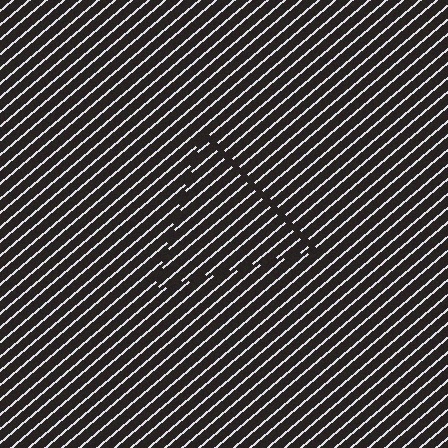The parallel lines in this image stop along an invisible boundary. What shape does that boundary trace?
An illusory triangle. The interior of the shape contains the same grating, shifted by half a period — the contour is defined by the phase discontinuity where line-ends from the inner and outer gratings abut.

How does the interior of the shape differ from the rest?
The interior of the shape contains the same grating, shifted by half a period — the contour is defined by the phase discontinuity where line-ends from the inner and outer gratings abut.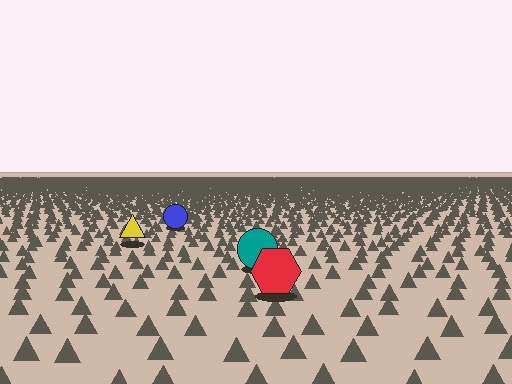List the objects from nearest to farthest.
From nearest to farthest: the red hexagon, the teal circle, the yellow triangle, the blue circle.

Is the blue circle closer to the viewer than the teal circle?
No. The teal circle is closer — you can tell from the texture gradient: the ground texture is coarser near it.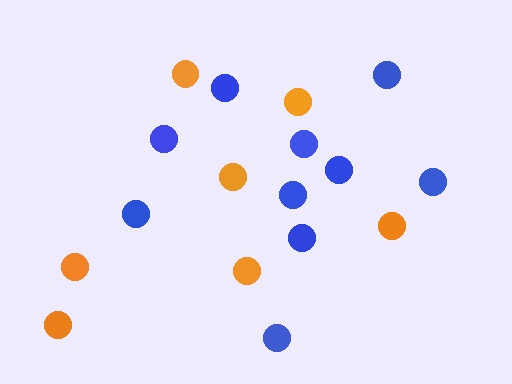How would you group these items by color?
There are 2 groups: one group of orange circles (7) and one group of blue circles (10).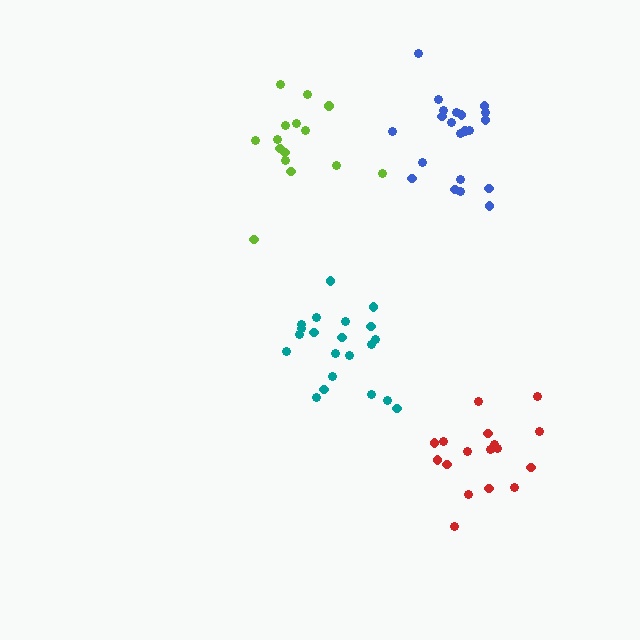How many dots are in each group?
Group 1: 21 dots, Group 2: 17 dots, Group 3: 15 dots, Group 4: 21 dots (74 total).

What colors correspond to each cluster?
The clusters are colored: teal, red, lime, blue.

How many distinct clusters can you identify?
There are 4 distinct clusters.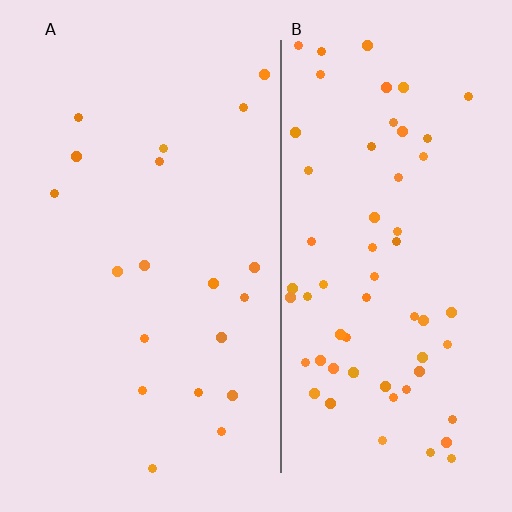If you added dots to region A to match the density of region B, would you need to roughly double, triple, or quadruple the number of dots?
Approximately triple.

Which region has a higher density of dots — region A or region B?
B (the right).